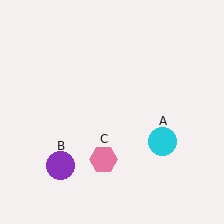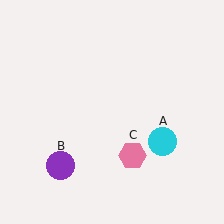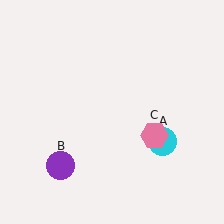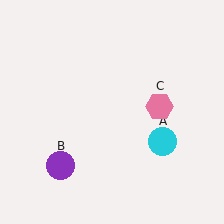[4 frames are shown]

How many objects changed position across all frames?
1 object changed position: pink hexagon (object C).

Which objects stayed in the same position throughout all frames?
Cyan circle (object A) and purple circle (object B) remained stationary.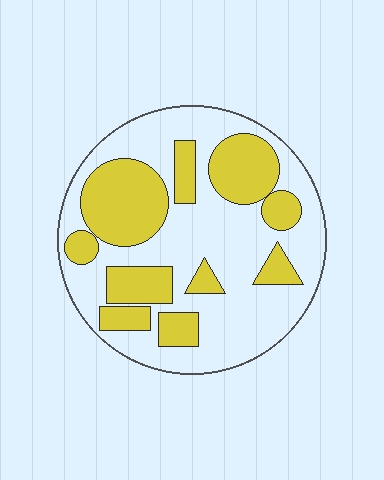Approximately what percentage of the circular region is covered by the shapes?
Approximately 35%.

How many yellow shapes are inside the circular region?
10.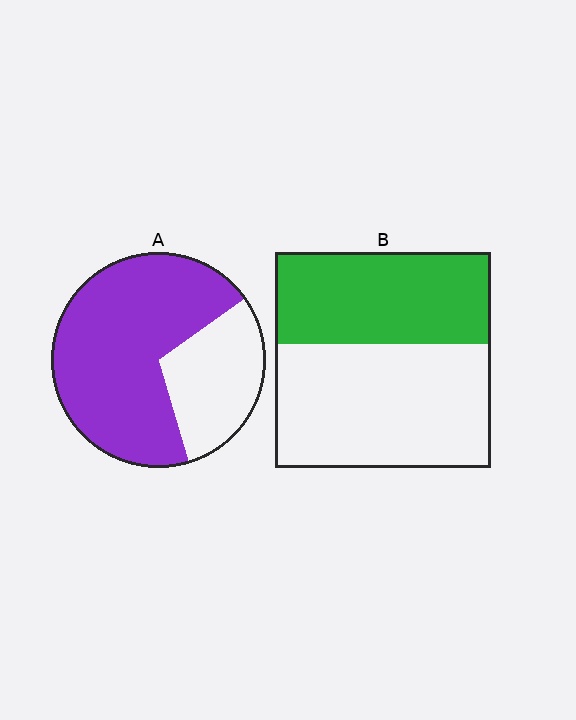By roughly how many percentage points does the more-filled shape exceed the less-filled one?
By roughly 25 percentage points (A over B).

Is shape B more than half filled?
No.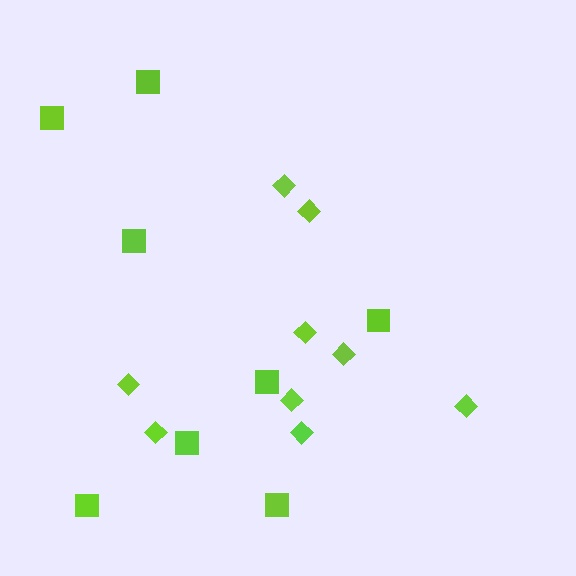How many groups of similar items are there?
There are 2 groups: one group of diamonds (9) and one group of squares (8).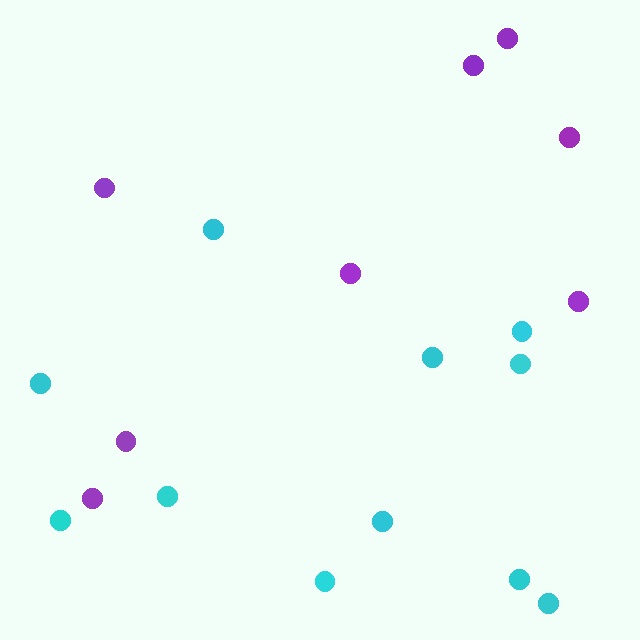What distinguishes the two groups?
There are 2 groups: one group of cyan circles (11) and one group of purple circles (8).